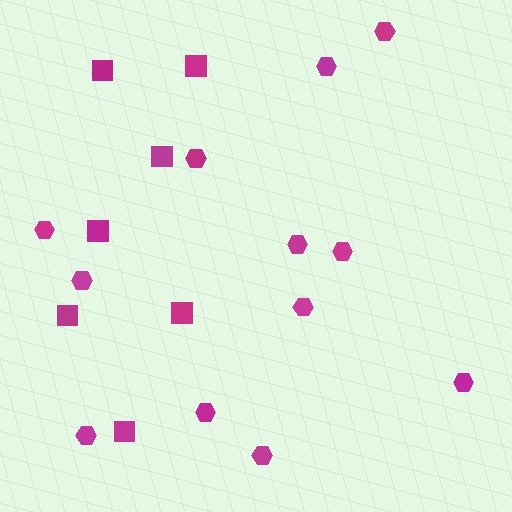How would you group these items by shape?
There are 2 groups: one group of squares (7) and one group of hexagons (12).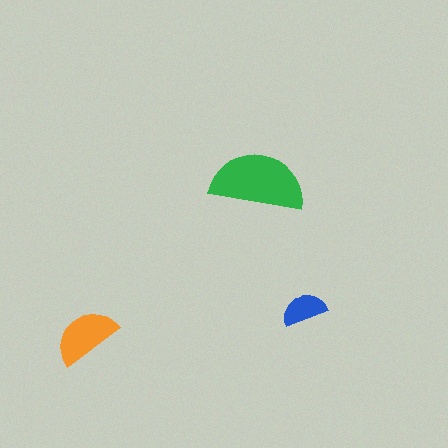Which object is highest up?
The green semicircle is topmost.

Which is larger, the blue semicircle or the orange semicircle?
The orange one.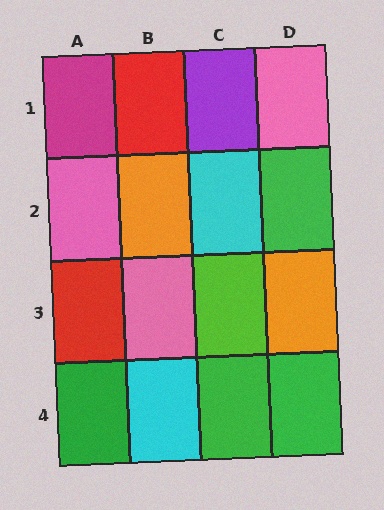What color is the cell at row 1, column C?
Purple.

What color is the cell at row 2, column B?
Orange.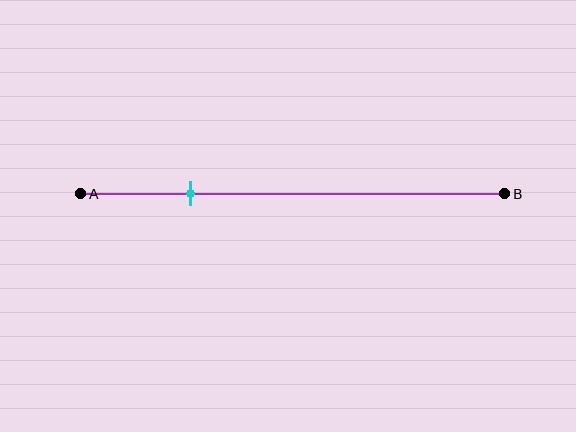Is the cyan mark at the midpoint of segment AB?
No, the mark is at about 25% from A, not at the 50% midpoint.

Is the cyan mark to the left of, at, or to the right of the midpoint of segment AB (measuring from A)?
The cyan mark is to the left of the midpoint of segment AB.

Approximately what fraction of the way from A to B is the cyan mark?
The cyan mark is approximately 25% of the way from A to B.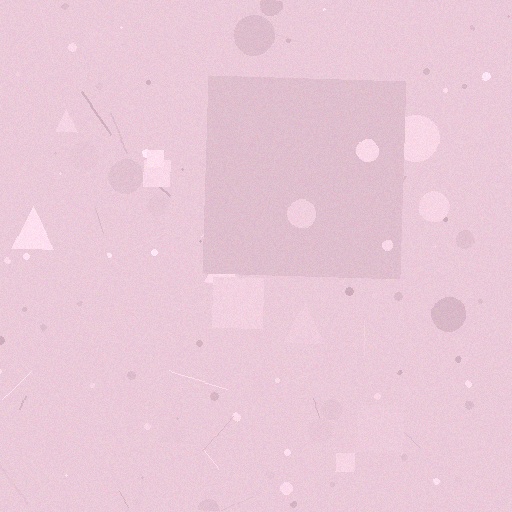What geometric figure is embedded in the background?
A square is embedded in the background.